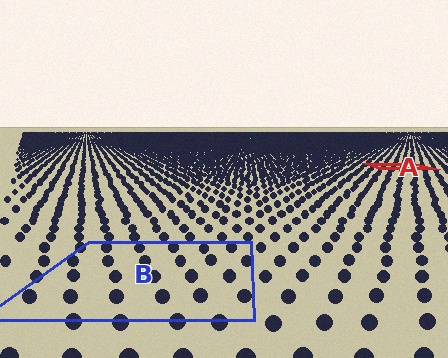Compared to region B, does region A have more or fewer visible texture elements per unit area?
Region A has more texture elements per unit area — they are packed more densely because it is farther away.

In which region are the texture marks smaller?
The texture marks are smaller in region A, because it is farther away.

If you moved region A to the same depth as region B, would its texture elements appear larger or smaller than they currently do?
They would appear larger. At a closer depth, the same texture elements are projected at a bigger on-screen size.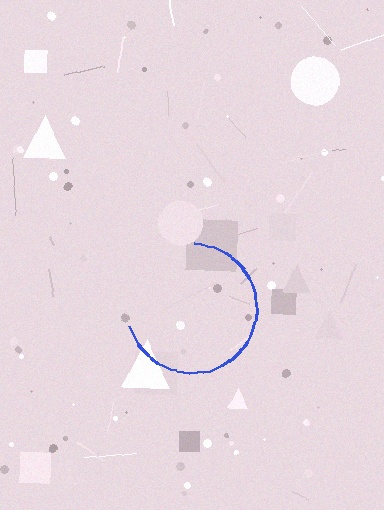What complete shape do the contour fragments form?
The contour fragments form a circle.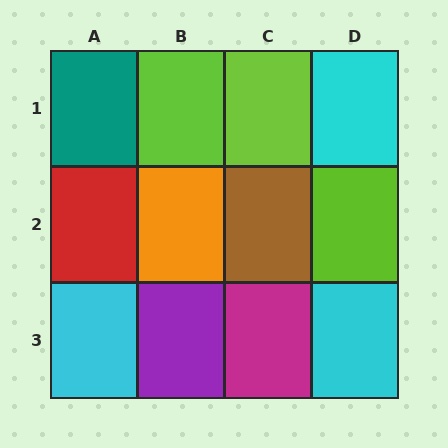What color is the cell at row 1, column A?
Teal.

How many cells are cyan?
3 cells are cyan.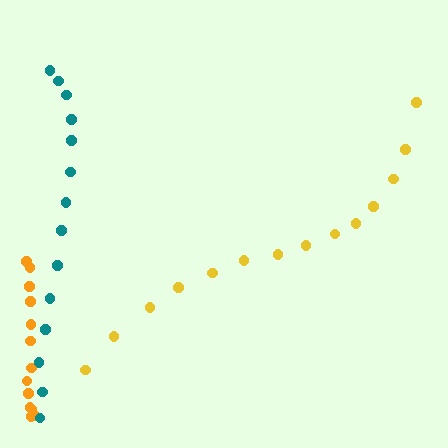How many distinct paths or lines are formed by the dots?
There are 3 distinct paths.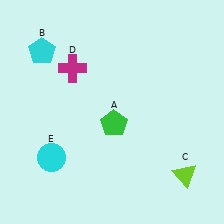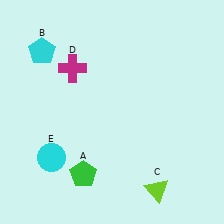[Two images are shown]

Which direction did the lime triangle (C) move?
The lime triangle (C) moved left.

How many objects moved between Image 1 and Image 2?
2 objects moved between the two images.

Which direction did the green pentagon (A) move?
The green pentagon (A) moved down.